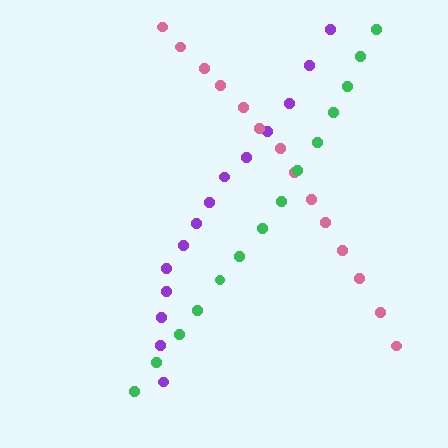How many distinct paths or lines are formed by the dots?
There are 3 distinct paths.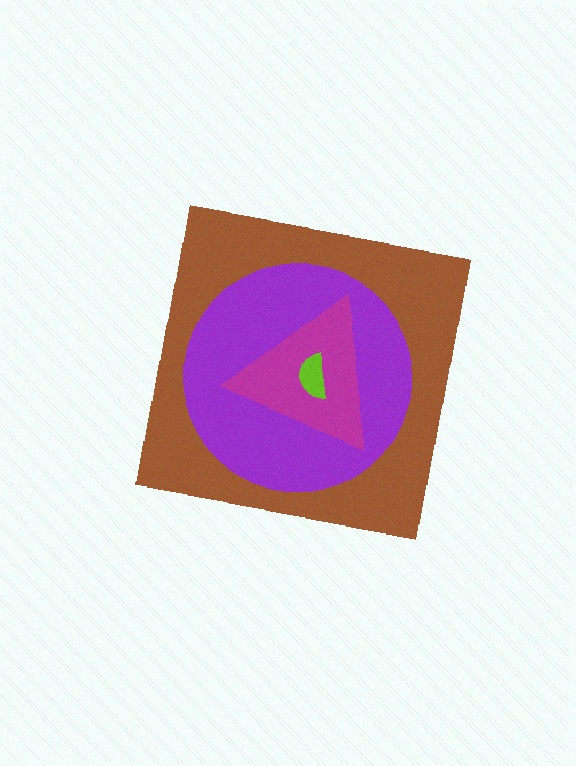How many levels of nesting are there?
4.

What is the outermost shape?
The brown square.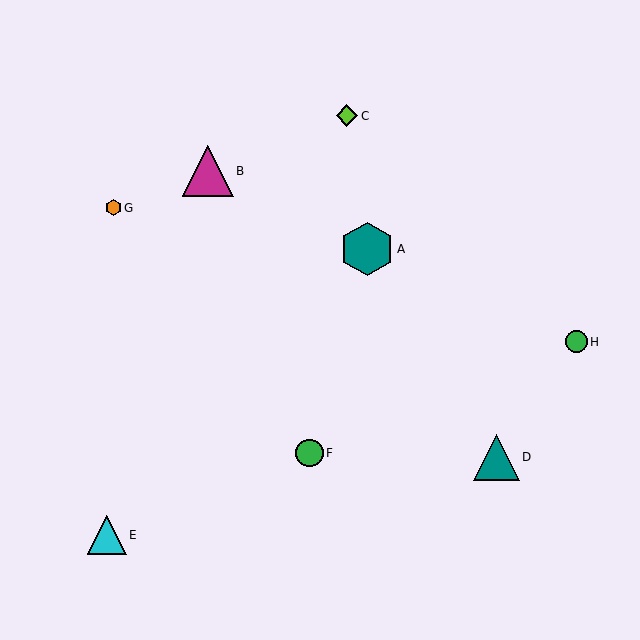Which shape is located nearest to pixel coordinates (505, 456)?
The teal triangle (labeled D) at (496, 457) is nearest to that location.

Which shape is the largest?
The teal hexagon (labeled A) is the largest.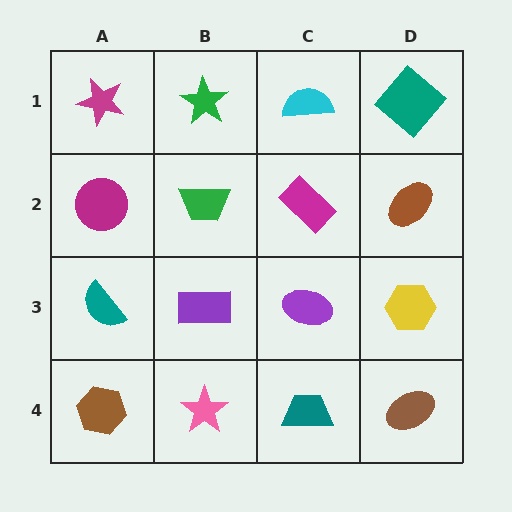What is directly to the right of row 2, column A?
A green trapezoid.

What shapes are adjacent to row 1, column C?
A magenta rectangle (row 2, column C), a green star (row 1, column B), a teal diamond (row 1, column D).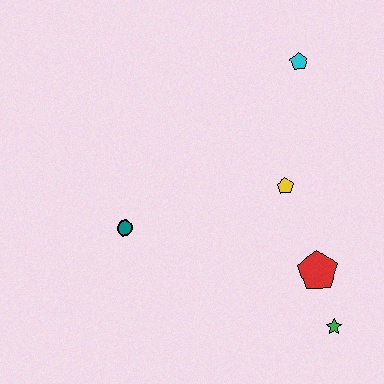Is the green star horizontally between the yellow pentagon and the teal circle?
No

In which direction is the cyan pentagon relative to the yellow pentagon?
The cyan pentagon is above the yellow pentagon.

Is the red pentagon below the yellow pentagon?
Yes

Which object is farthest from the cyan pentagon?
The green star is farthest from the cyan pentagon.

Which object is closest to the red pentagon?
The green star is closest to the red pentagon.